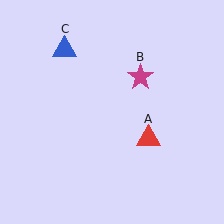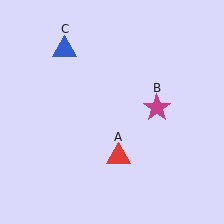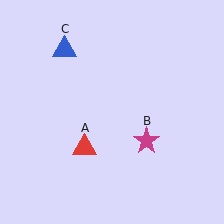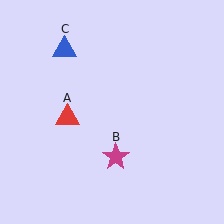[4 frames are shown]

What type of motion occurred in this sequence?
The red triangle (object A), magenta star (object B) rotated clockwise around the center of the scene.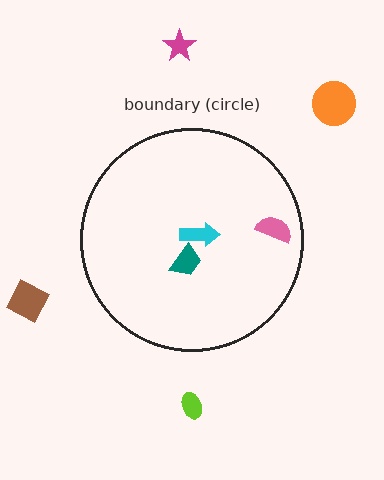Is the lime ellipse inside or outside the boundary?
Outside.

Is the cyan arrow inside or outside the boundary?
Inside.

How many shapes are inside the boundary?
3 inside, 4 outside.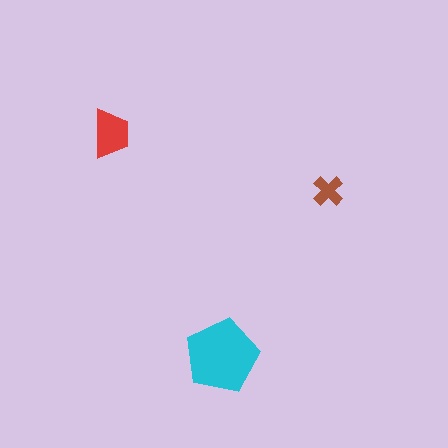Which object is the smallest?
The brown cross.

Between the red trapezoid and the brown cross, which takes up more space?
The red trapezoid.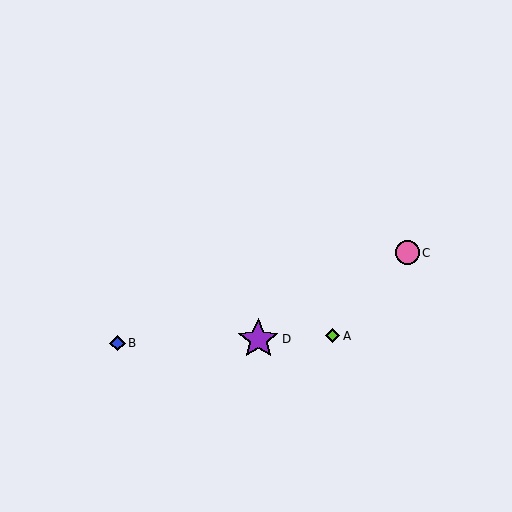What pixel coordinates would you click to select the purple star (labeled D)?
Click at (258, 339) to select the purple star D.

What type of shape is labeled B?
Shape B is a blue diamond.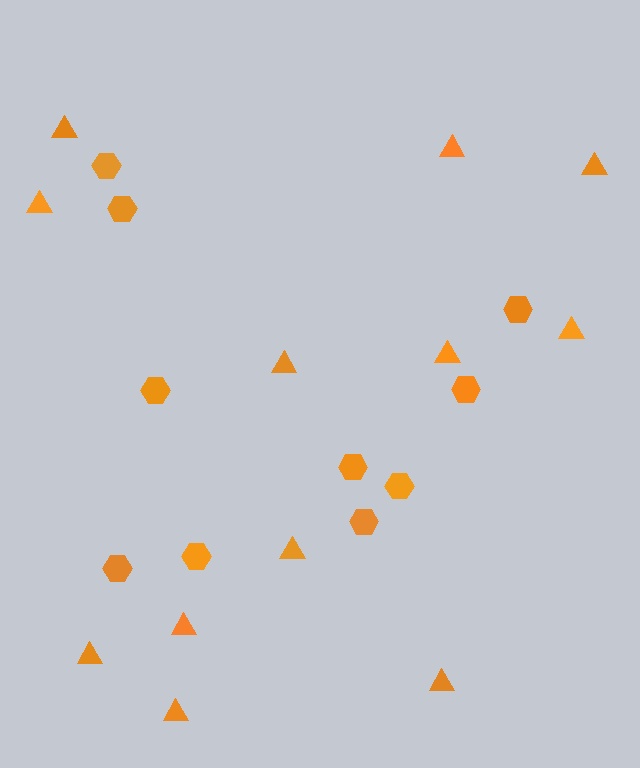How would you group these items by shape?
There are 2 groups: one group of triangles (12) and one group of hexagons (10).